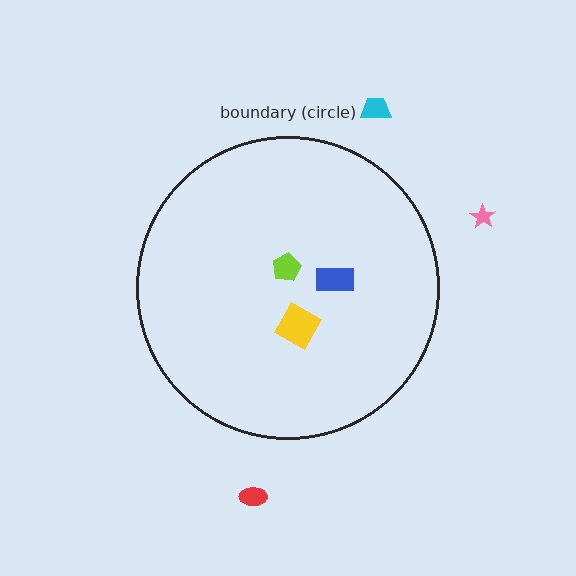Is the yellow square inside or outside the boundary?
Inside.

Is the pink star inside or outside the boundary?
Outside.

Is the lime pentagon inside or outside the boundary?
Inside.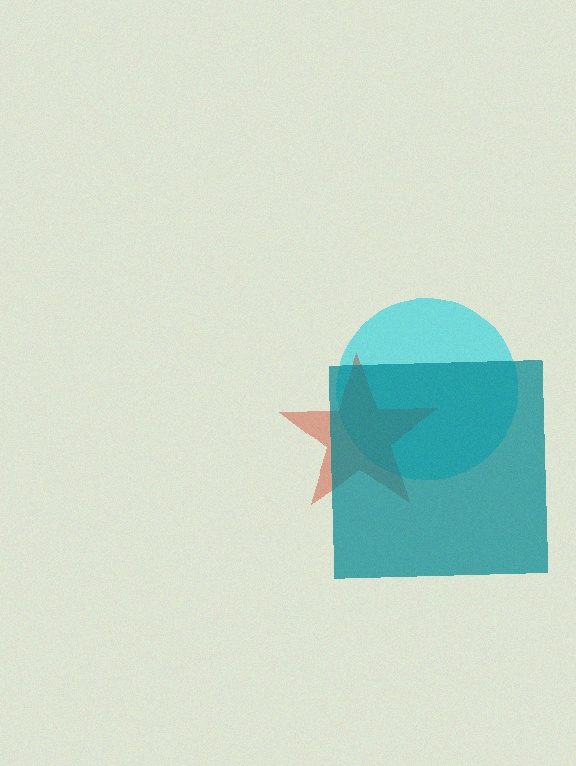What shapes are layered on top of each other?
The layered shapes are: a cyan circle, a red star, a teal square.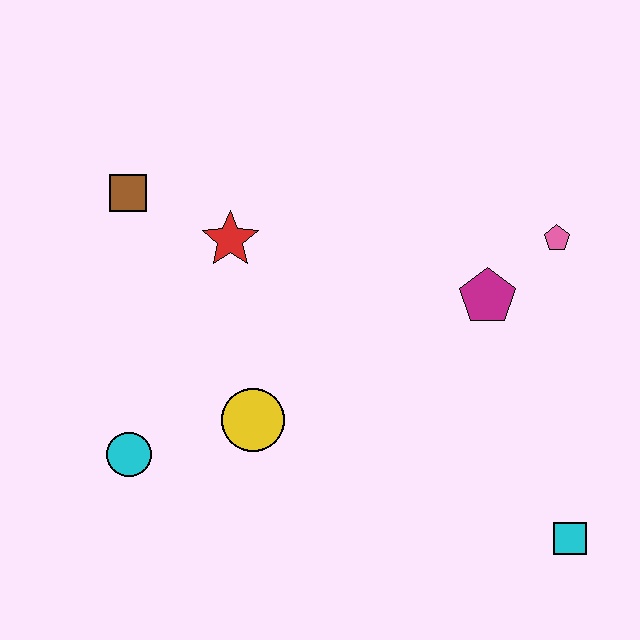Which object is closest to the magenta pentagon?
The pink pentagon is closest to the magenta pentagon.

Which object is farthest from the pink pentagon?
The cyan circle is farthest from the pink pentagon.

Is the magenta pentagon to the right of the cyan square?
No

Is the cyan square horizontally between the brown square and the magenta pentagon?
No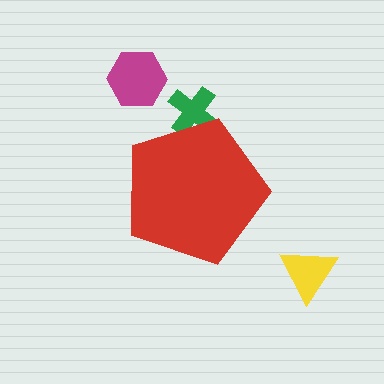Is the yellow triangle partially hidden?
No, the yellow triangle is fully visible.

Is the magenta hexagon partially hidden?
No, the magenta hexagon is fully visible.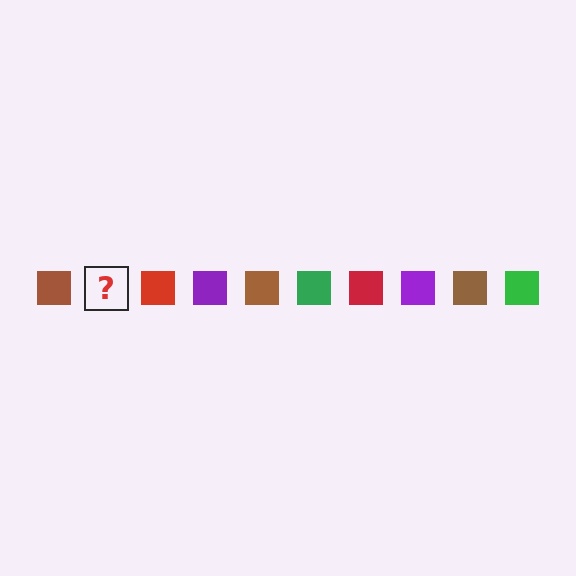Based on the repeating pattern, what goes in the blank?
The blank should be a green square.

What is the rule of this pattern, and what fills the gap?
The rule is that the pattern cycles through brown, green, red, purple squares. The gap should be filled with a green square.